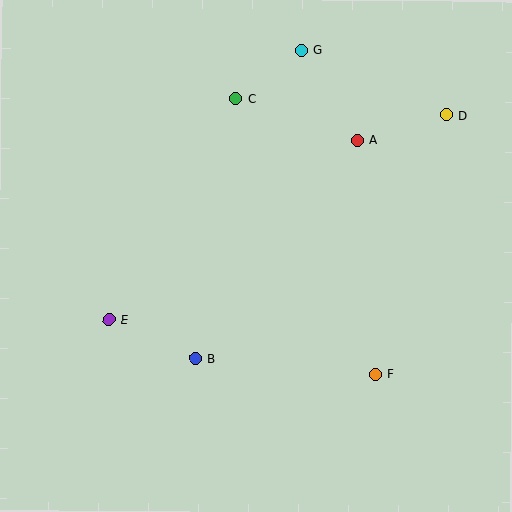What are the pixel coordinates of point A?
Point A is at (357, 140).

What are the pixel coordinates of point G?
Point G is at (301, 50).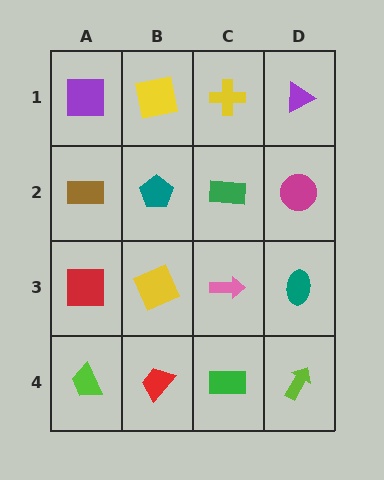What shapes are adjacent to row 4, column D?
A teal ellipse (row 3, column D), a green rectangle (row 4, column C).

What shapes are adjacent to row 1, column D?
A magenta circle (row 2, column D), a yellow cross (row 1, column C).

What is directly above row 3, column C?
A green rectangle.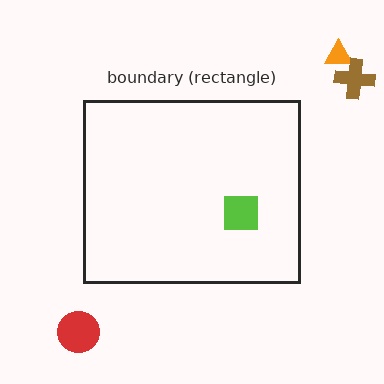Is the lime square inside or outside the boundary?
Inside.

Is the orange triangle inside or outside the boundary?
Outside.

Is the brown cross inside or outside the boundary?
Outside.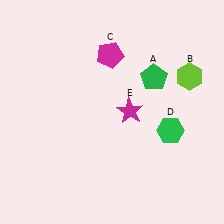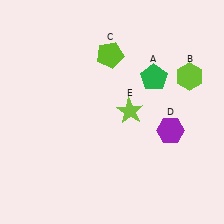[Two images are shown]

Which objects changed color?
C changed from magenta to lime. D changed from green to purple. E changed from magenta to lime.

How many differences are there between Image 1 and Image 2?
There are 3 differences between the two images.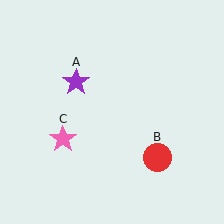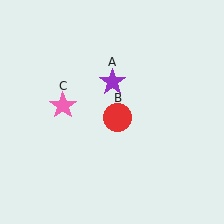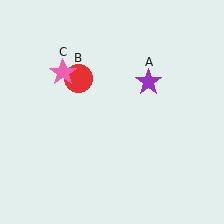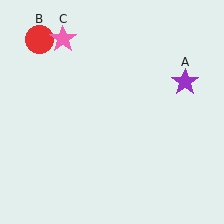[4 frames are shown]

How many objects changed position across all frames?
3 objects changed position: purple star (object A), red circle (object B), pink star (object C).